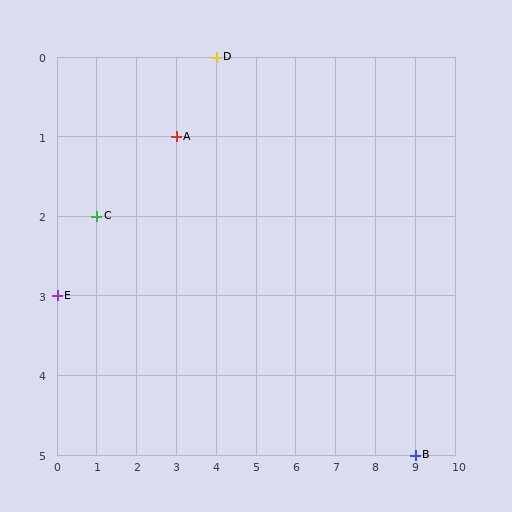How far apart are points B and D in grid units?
Points B and D are 5 columns and 5 rows apart (about 7.1 grid units diagonally).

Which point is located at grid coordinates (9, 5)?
Point B is at (9, 5).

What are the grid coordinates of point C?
Point C is at grid coordinates (1, 2).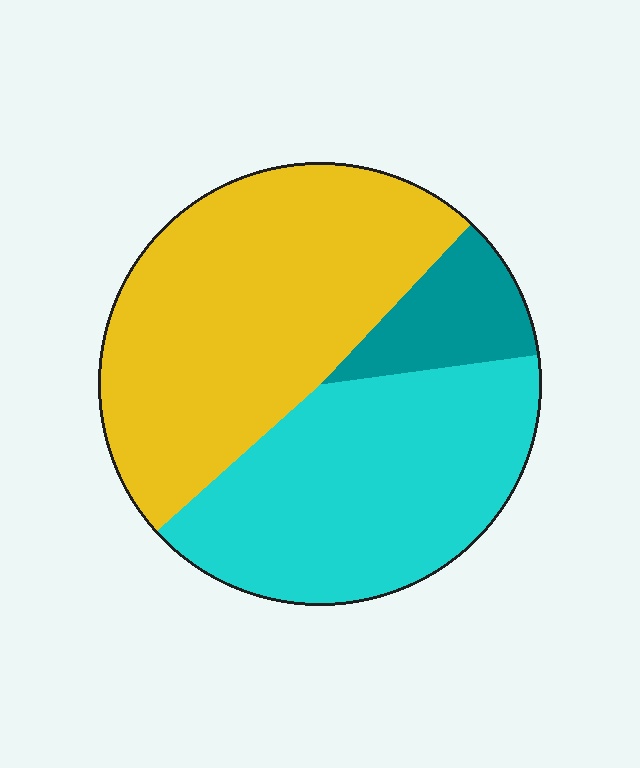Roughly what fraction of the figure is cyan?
Cyan takes up about two fifths (2/5) of the figure.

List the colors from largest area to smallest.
From largest to smallest: yellow, cyan, teal.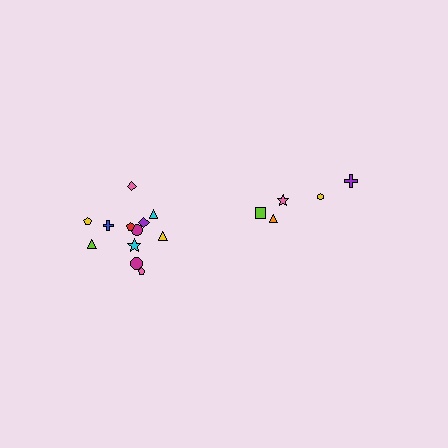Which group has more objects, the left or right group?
The left group.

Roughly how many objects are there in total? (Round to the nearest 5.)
Roughly 15 objects in total.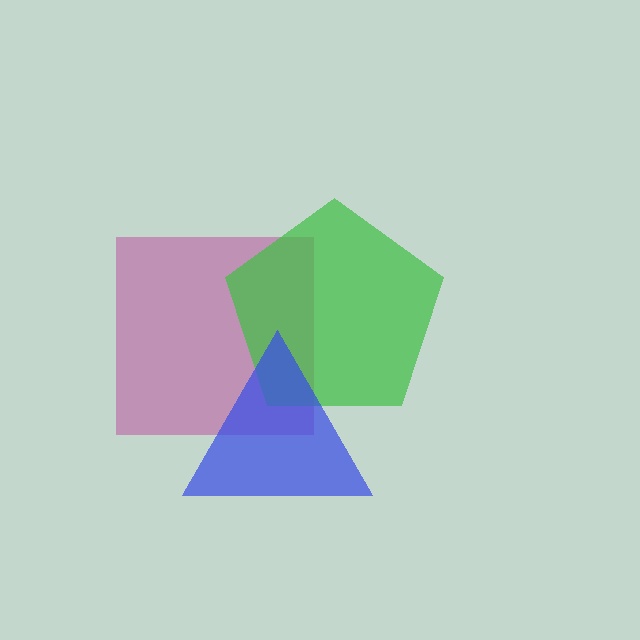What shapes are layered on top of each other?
The layered shapes are: a magenta square, a green pentagon, a blue triangle.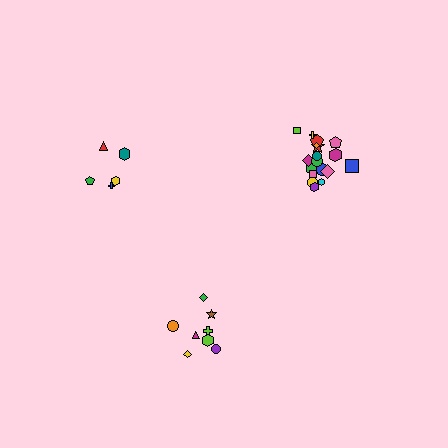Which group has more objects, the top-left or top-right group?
The top-right group.